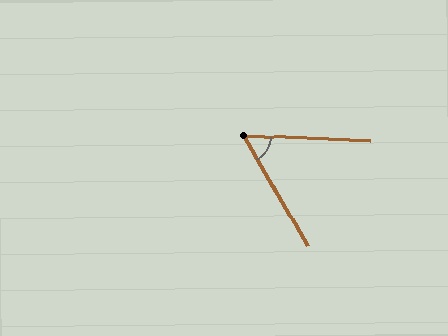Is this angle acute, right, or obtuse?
It is acute.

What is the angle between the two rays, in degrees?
Approximately 58 degrees.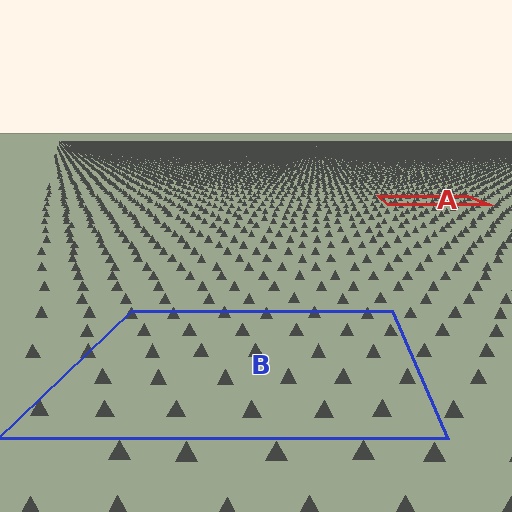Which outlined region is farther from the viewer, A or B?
Region A is farther from the viewer — the texture elements inside it appear smaller and more densely packed.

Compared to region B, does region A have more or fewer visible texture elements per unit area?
Region A has more texture elements per unit area — they are packed more densely because it is farther away.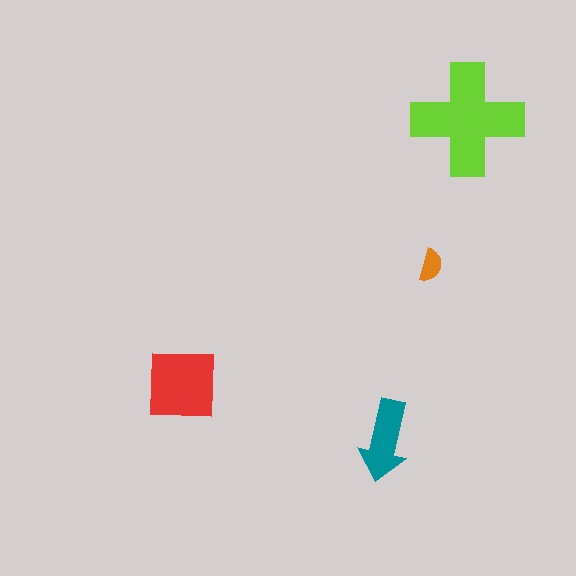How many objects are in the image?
There are 4 objects in the image.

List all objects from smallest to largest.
The orange semicircle, the teal arrow, the red square, the lime cross.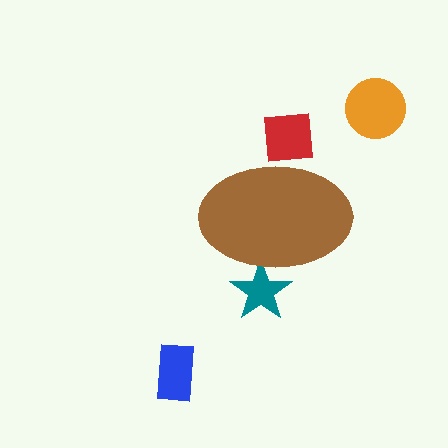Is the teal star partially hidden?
Yes, the teal star is partially hidden behind the brown ellipse.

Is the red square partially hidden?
Yes, the red square is partially hidden behind the brown ellipse.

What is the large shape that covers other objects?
A brown ellipse.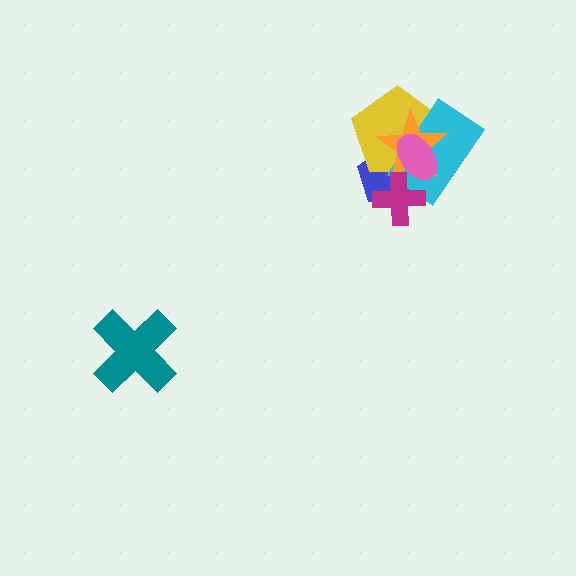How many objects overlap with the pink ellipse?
5 objects overlap with the pink ellipse.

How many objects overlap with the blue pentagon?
5 objects overlap with the blue pentagon.